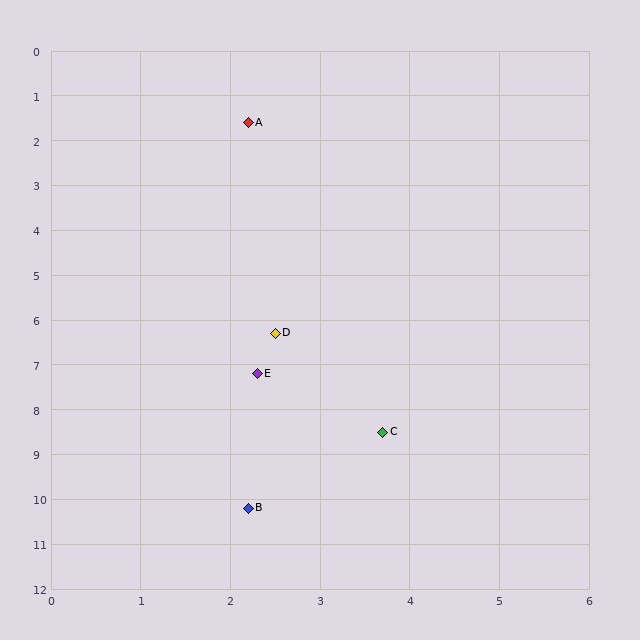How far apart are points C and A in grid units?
Points C and A are about 7.1 grid units apart.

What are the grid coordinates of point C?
Point C is at approximately (3.7, 8.5).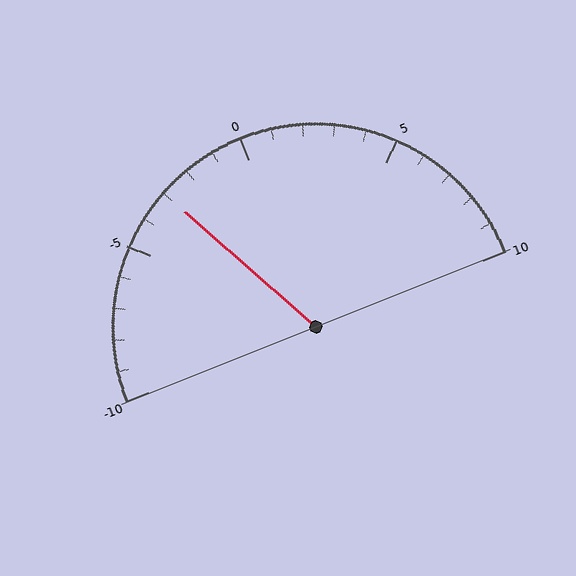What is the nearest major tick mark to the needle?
The nearest major tick mark is -5.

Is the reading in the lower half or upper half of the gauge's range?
The reading is in the lower half of the range (-10 to 10).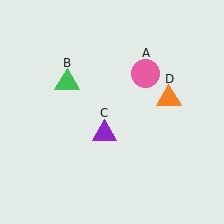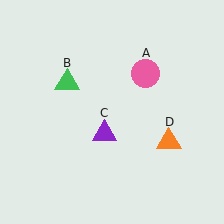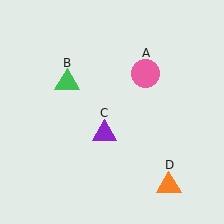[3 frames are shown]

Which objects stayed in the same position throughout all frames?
Pink circle (object A) and green triangle (object B) and purple triangle (object C) remained stationary.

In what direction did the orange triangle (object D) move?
The orange triangle (object D) moved down.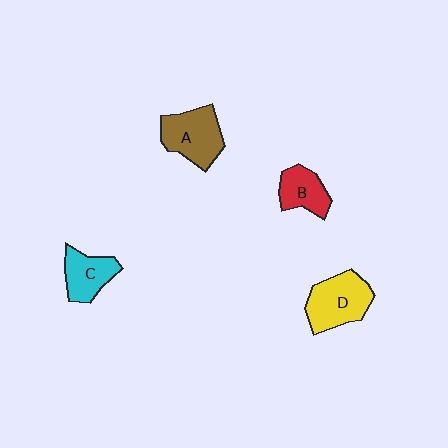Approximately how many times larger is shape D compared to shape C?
Approximately 1.4 times.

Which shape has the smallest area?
Shape B (red).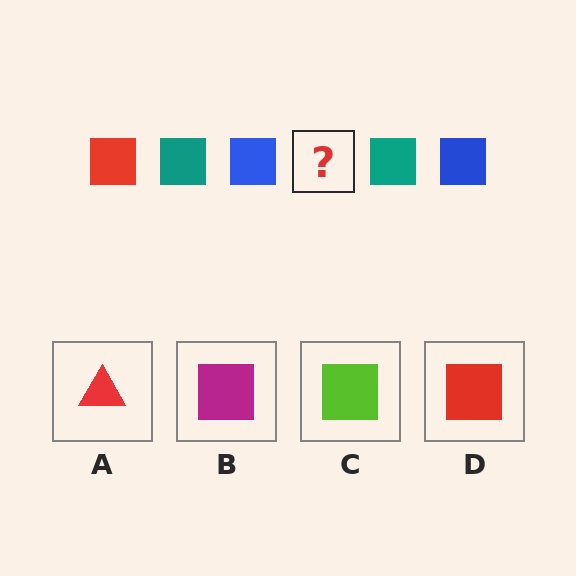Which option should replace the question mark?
Option D.